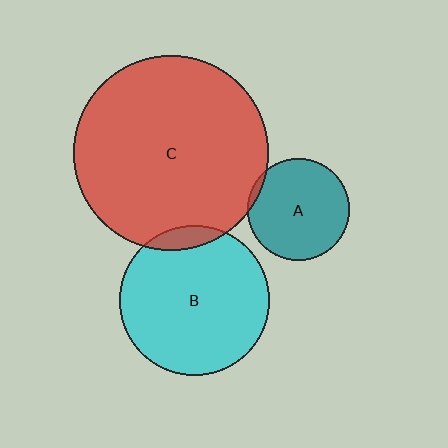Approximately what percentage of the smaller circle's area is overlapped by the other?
Approximately 10%.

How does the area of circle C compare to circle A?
Approximately 3.7 times.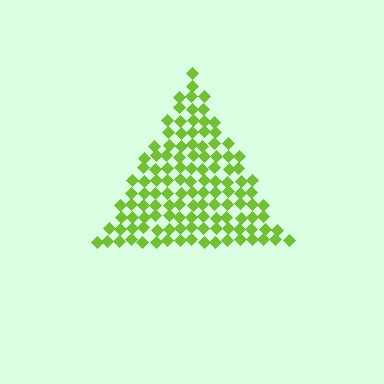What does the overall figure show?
The overall figure shows a triangle.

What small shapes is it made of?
It is made of small diamonds.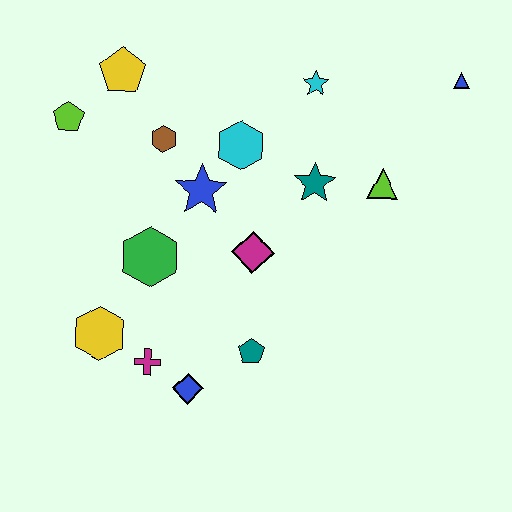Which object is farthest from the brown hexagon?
The blue triangle is farthest from the brown hexagon.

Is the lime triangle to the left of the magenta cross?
No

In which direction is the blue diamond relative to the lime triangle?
The blue diamond is below the lime triangle.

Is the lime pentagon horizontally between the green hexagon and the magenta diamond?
No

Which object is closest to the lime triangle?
The teal star is closest to the lime triangle.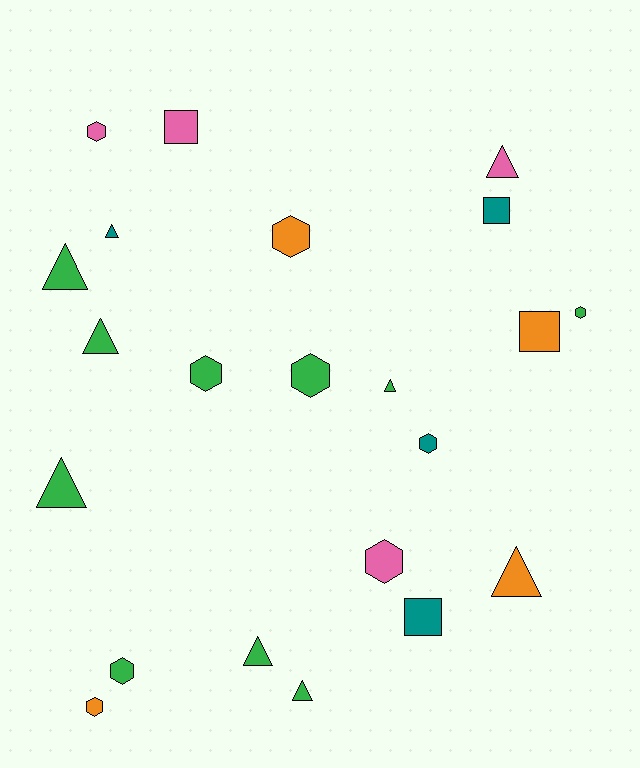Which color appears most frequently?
Green, with 10 objects.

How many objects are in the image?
There are 22 objects.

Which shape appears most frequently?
Hexagon, with 9 objects.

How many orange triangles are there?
There is 1 orange triangle.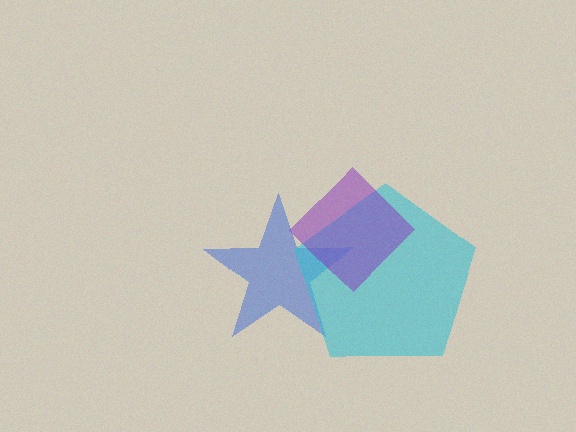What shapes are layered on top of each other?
The layered shapes are: a blue star, a cyan pentagon, a purple diamond.